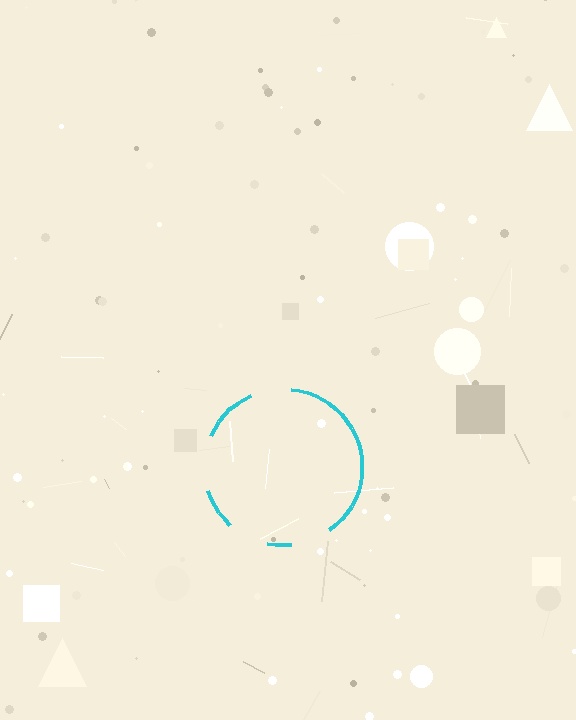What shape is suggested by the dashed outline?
The dashed outline suggests a circle.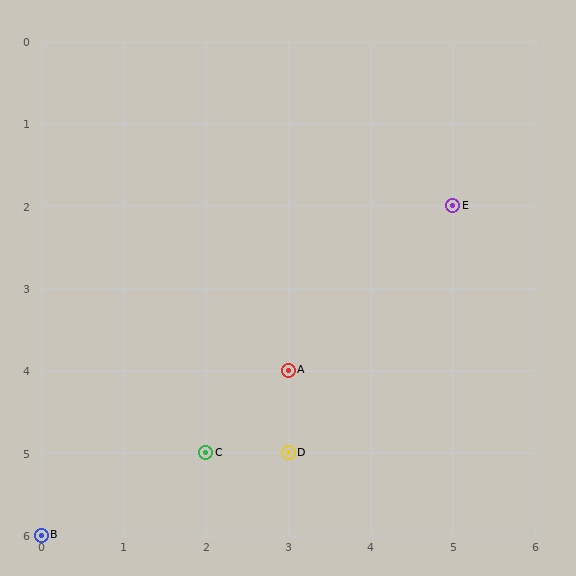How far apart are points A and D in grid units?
Points A and D are 1 row apart.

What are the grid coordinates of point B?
Point B is at grid coordinates (0, 6).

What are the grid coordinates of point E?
Point E is at grid coordinates (5, 2).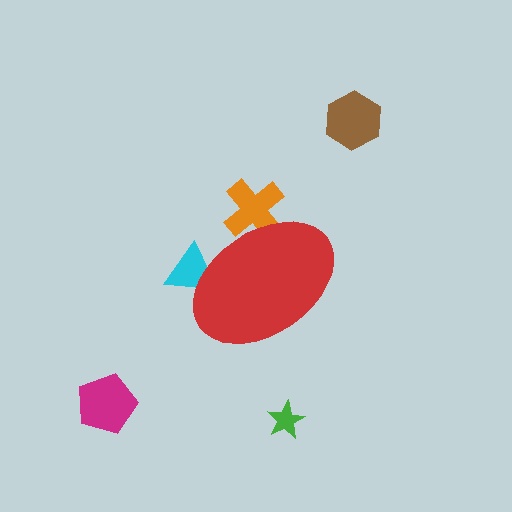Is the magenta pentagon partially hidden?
No, the magenta pentagon is fully visible.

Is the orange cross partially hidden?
Yes, the orange cross is partially hidden behind the red ellipse.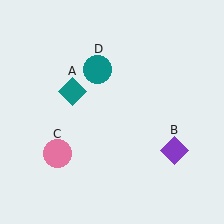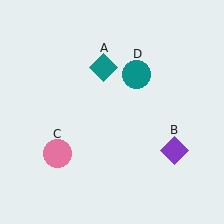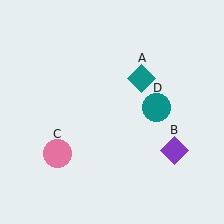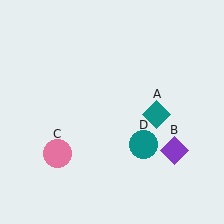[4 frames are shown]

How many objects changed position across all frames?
2 objects changed position: teal diamond (object A), teal circle (object D).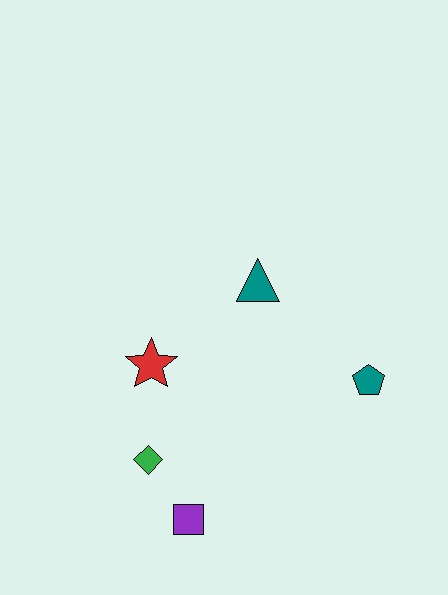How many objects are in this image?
There are 5 objects.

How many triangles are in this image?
There is 1 triangle.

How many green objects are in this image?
There is 1 green object.